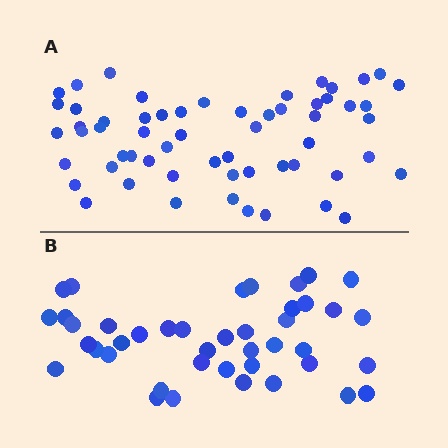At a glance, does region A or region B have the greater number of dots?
Region A (the top region) has more dots.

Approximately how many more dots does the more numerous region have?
Region A has approximately 15 more dots than region B.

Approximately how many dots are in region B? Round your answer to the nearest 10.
About 40 dots. (The exact count is 42, which rounds to 40.)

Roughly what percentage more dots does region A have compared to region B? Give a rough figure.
About 40% more.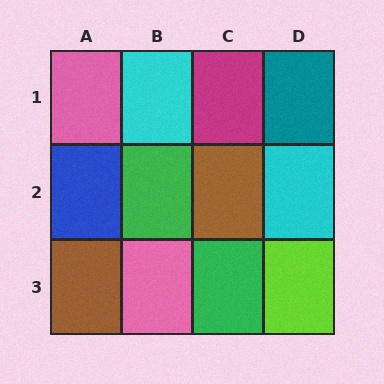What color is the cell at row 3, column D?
Lime.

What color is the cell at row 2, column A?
Blue.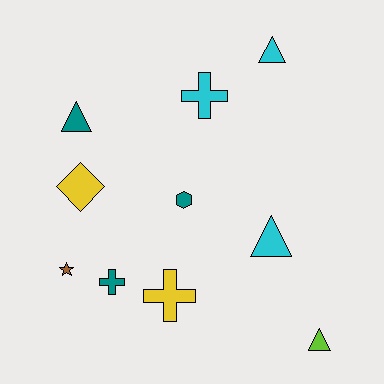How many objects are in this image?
There are 10 objects.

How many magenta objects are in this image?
There are no magenta objects.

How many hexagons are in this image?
There is 1 hexagon.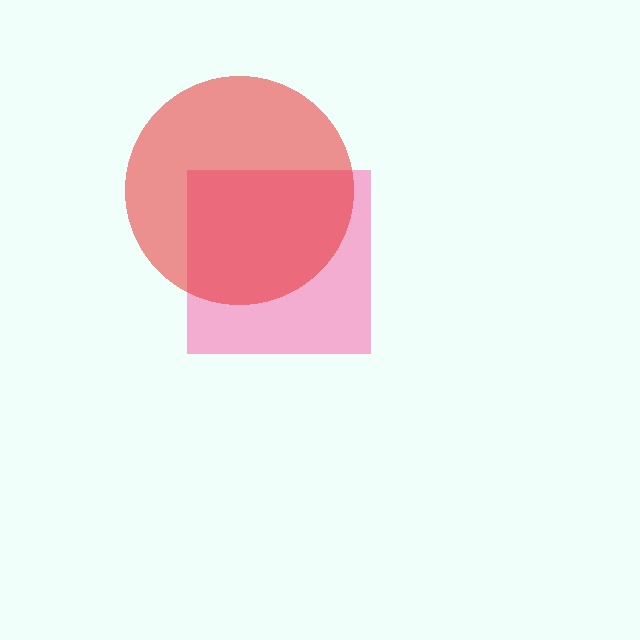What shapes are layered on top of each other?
The layered shapes are: a pink square, a red circle.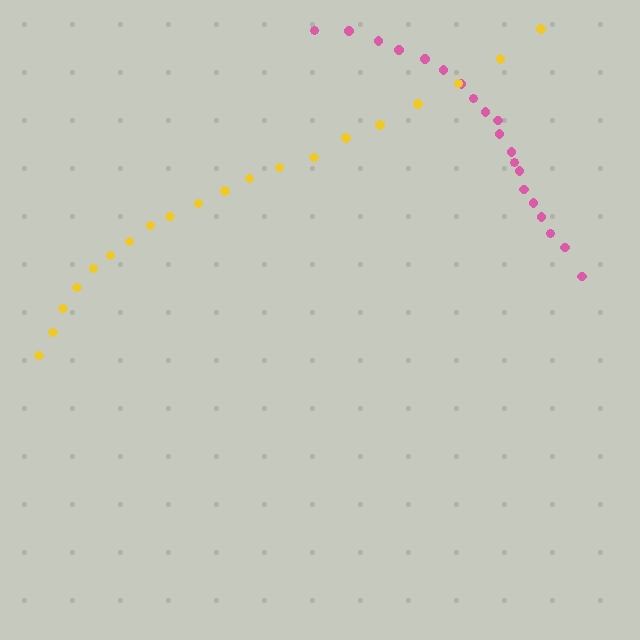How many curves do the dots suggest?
There are 2 distinct paths.